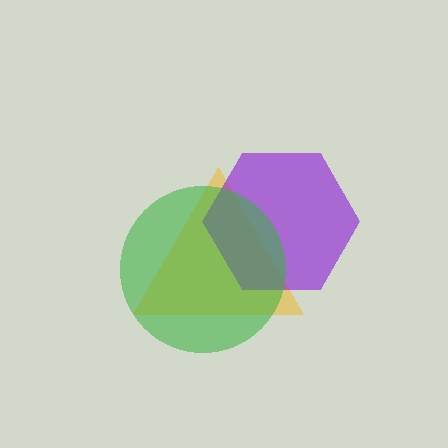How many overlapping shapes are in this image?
There are 3 overlapping shapes in the image.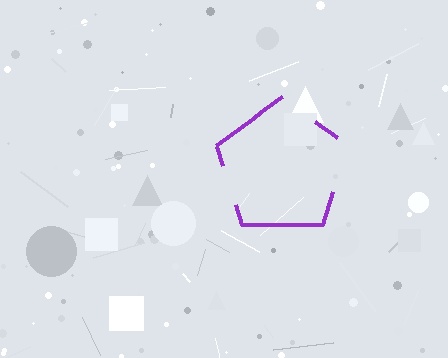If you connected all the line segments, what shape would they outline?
They would outline a pentagon.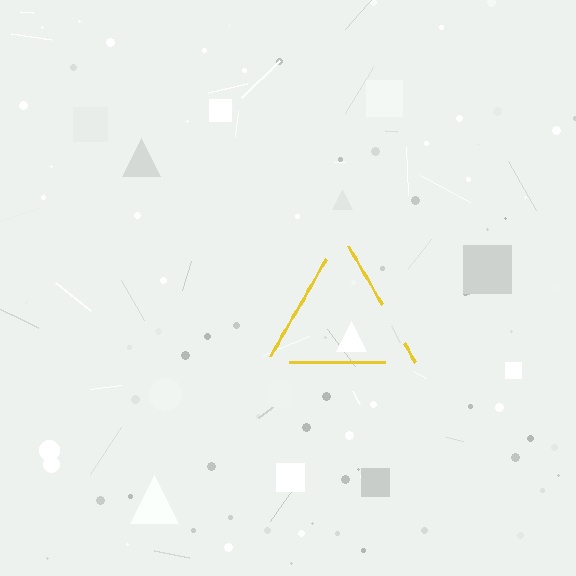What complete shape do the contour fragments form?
The contour fragments form a triangle.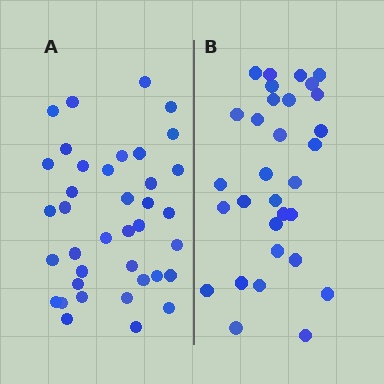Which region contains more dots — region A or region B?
Region A (the left region) has more dots.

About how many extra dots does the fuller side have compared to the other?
Region A has roughly 8 or so more dots than region B.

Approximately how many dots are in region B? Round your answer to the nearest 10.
About 30 dots. (The exact count is 31, which rounds to 30.)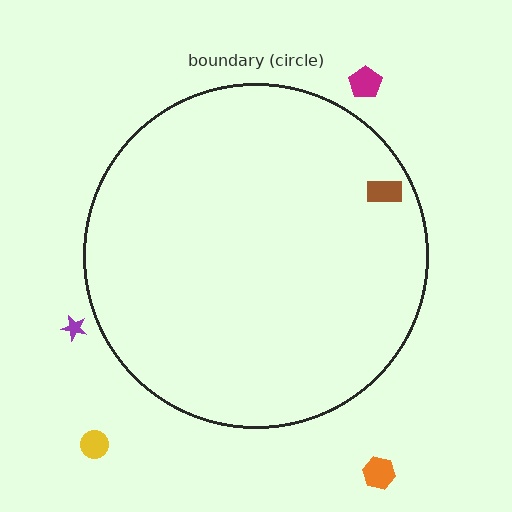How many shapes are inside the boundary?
1 inside, 4 outside.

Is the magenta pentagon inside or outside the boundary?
Outside.